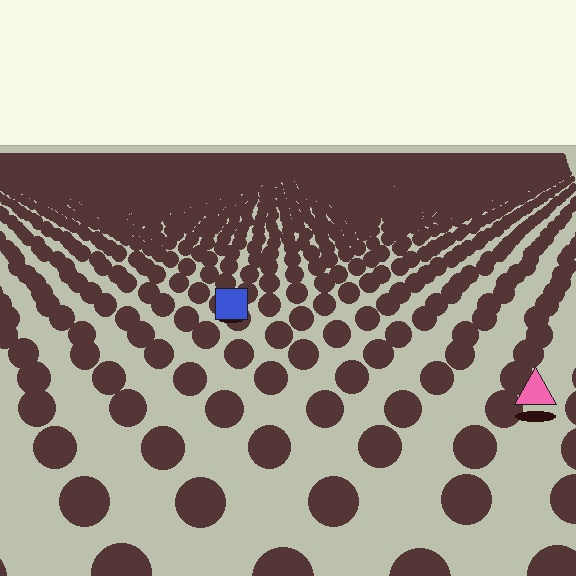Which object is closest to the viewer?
The pink triangle is closest. The texture marks near it are larger and more spread out.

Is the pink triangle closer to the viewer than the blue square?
Yes. The pink triangle is closer — you can tell from the texture gradient: the ground texture is coarser near it.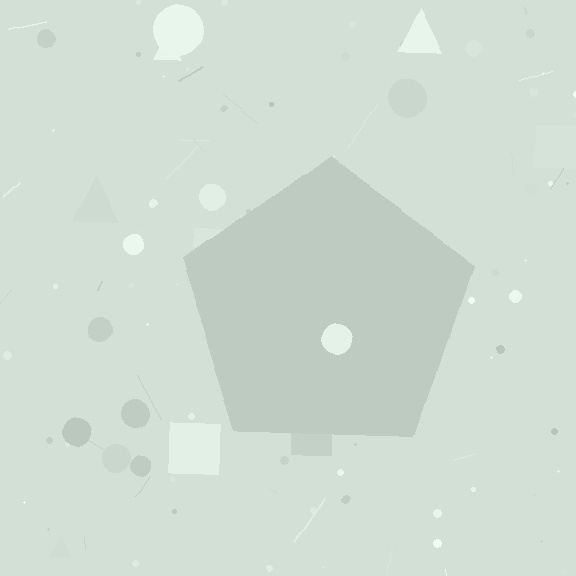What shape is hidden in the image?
A pentagon is hidden in the image.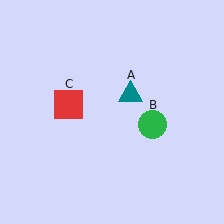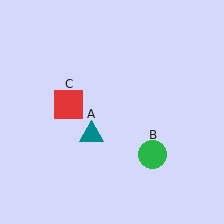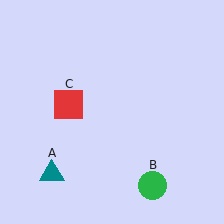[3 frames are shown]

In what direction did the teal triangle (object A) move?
The teal triangle (object A) moved down and to the left.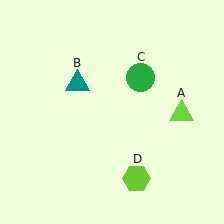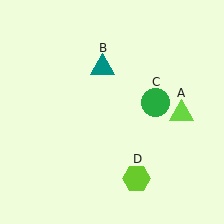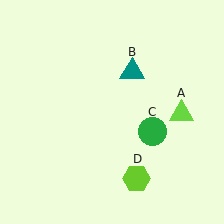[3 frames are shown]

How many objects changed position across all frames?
2 objects changed position: teal triangle (object B), green circle (object C).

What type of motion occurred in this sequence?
The teal triangle (object B), green circle (object C) rotated clockwise around the center of the scene.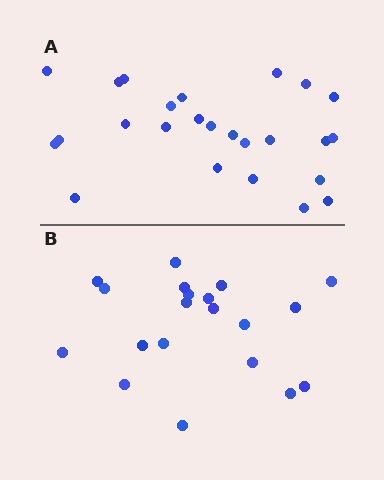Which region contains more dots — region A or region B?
Region A (the top region) has more dots.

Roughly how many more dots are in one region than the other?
Region A has about 5 more dots than region B.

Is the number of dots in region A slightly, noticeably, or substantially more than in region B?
Region A has noticeably more, but not dramatically so. The ratio is roughly 1.2 to 1.